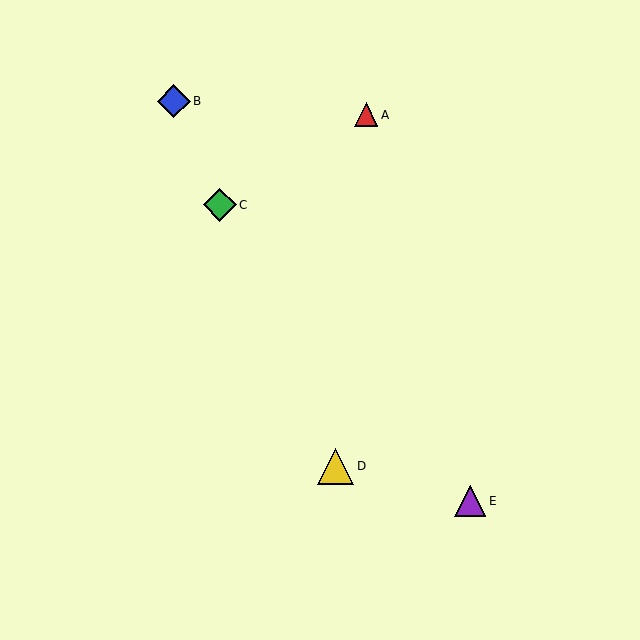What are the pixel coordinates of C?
Object C is at (220, 205).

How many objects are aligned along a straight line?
3 objects (B, C, D) are aligned along a straight line.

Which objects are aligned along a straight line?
Objects B, C, D are aligned along a straight line.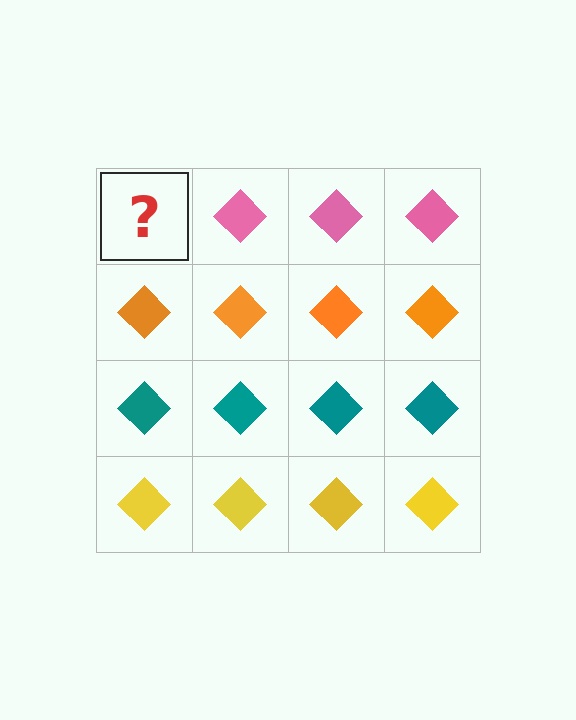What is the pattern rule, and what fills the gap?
The rule is that each row has a consistent color. The gap should be filled with a pink diamond.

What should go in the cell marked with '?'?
The missing cell should contain a pink diamond.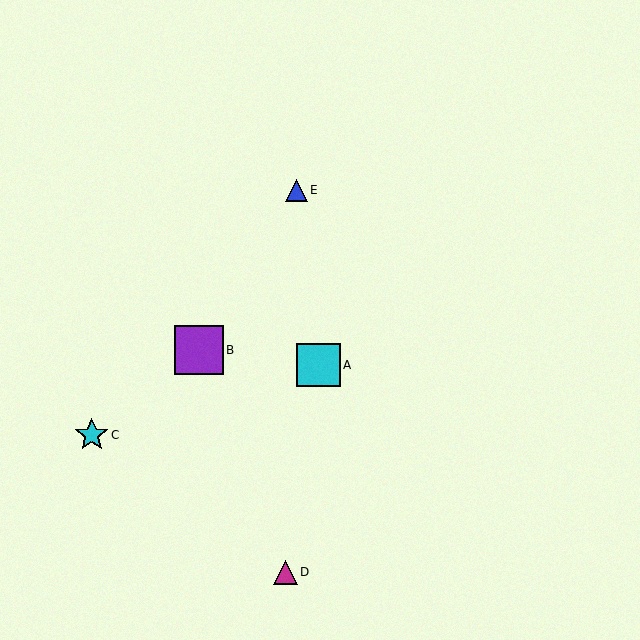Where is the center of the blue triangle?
The center of the blue triangle is at (296, 190).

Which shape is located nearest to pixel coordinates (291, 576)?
The magenta triangle (labeled D) at (285, 572) is nearest to that location.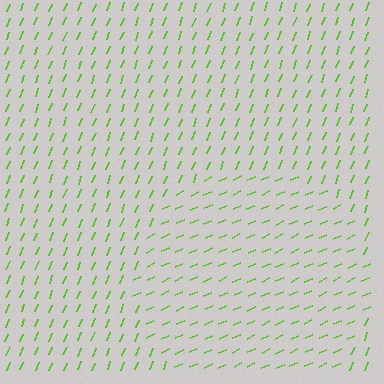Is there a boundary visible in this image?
Yes, there is a texture boundary formed by a change in line orientation.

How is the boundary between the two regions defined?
The boundary is defined purely by a change in line orientation (approximately 45 degrees difference). All lines are the same color and thickness.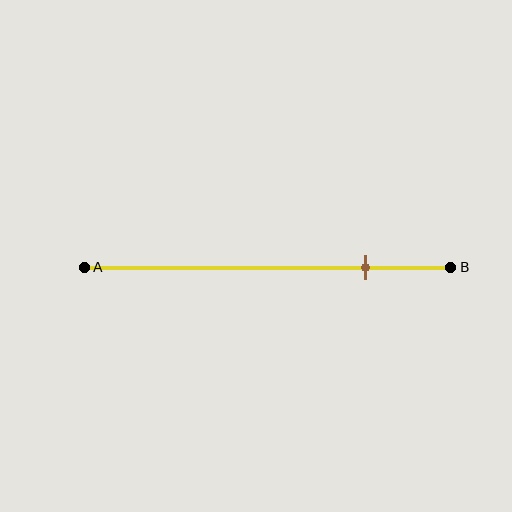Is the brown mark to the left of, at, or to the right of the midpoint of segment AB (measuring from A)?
The brown mark is to the right of the midpoint of segment AB.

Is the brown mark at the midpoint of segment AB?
No, the mark is at about 75% from A, not at the 50% midpoint.